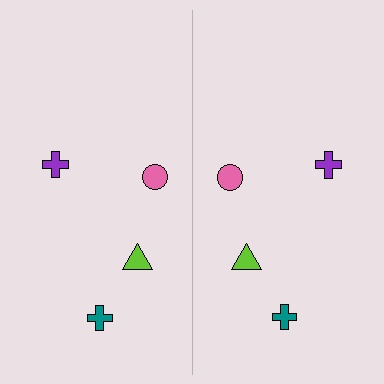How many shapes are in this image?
There are 8 shapes in this image.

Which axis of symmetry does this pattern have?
The pattern has a vertical axis of symmetry running through the center of the image.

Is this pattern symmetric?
Yes, this pattern has bilateral (reflection) symmetry.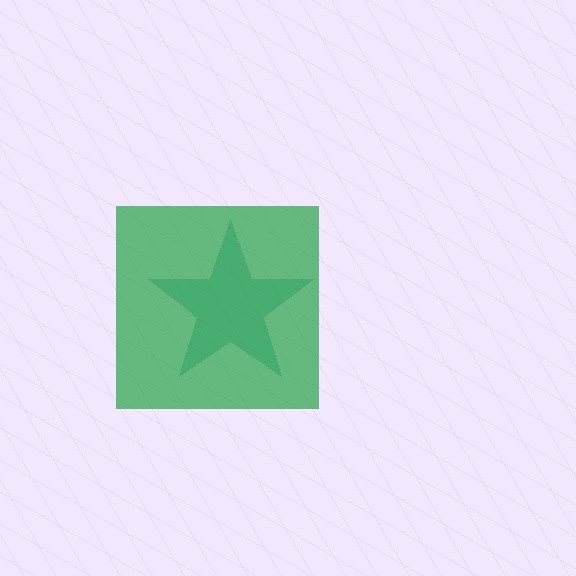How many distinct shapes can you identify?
There are 2 distinct shapes: a teal star, a green square.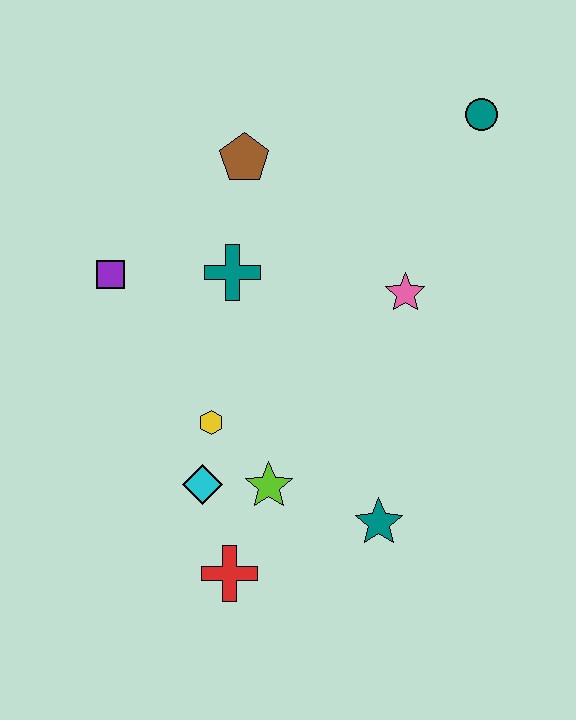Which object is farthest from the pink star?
The red cross is farthest from the pink star.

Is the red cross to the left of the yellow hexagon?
No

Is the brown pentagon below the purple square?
No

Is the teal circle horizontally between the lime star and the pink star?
No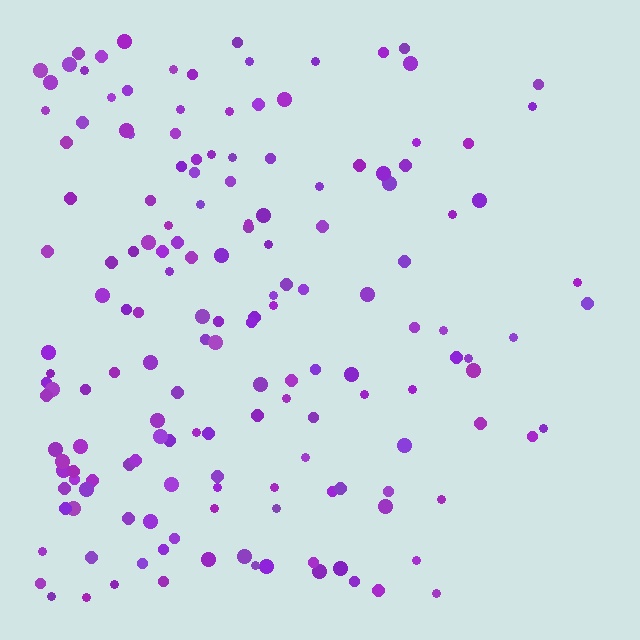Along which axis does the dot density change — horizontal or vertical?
Horizontal.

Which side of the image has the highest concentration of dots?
The left.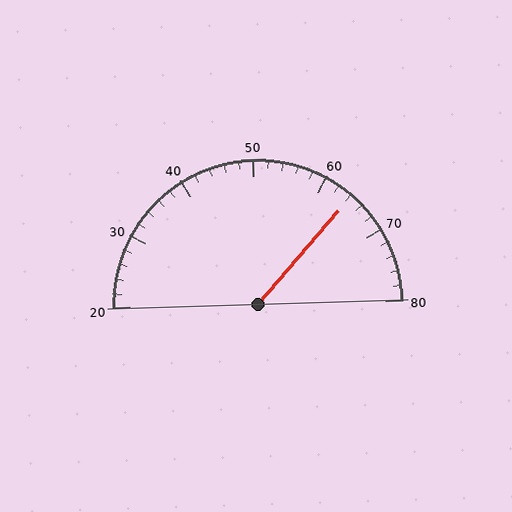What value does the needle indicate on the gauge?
The needle indicates approximately 64.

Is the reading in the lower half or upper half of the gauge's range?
The reading is in the upper half of the range (20 to 80).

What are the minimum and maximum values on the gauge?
The gauge ranges from 20 to 80.